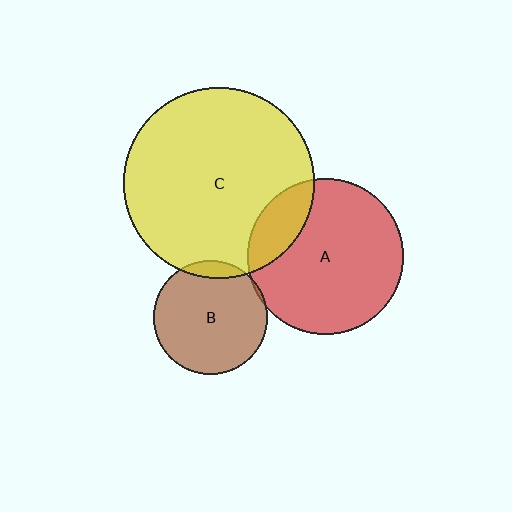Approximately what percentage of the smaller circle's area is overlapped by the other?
Approximately 20%.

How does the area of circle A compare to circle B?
Approximately 1.9 times.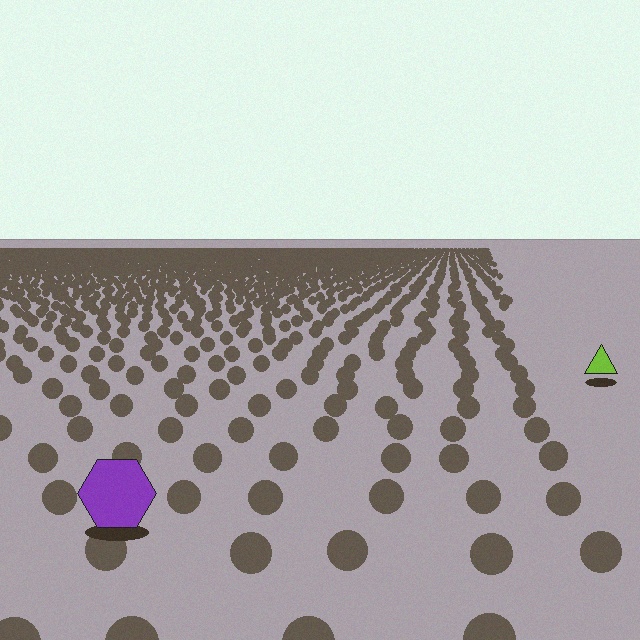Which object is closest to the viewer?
The purple hexagon is closest. The texture marks near it are larger and more spread out.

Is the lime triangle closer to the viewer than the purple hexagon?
No. The purple hexagon is closer — you can tell from the texture gradient: the ground texture is coarser near it.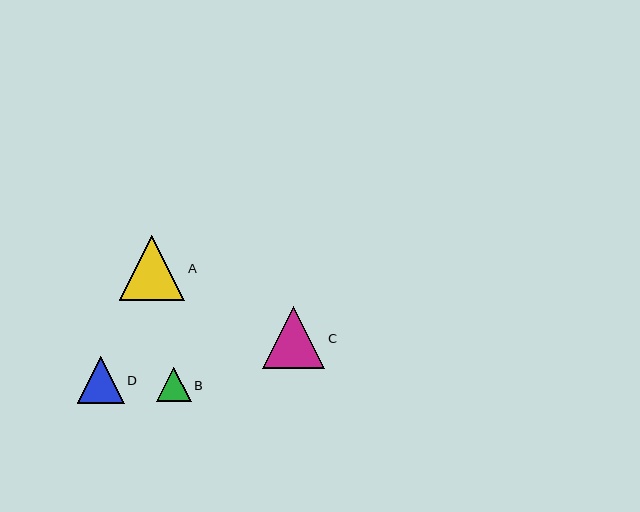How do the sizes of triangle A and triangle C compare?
Triangle A and triangle C are approximately the same size.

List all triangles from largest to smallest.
From largest to smallest: A, C, D, B.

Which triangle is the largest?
Triangle A is the largest with a size of approximately 65 pixels.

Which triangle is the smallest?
Triangle B is the smallest with a size of approximately 35 pixels.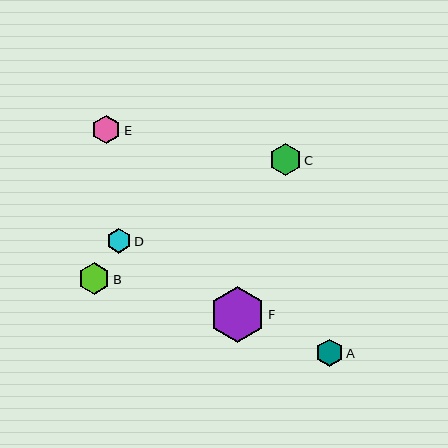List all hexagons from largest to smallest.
From largest to smallest: F, C, B, E, A, D.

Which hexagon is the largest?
Hexagon F is the largest with a size of approximately 56 pixels.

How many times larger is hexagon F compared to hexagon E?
Hexagon F is approximately 1.9 times the size of hexagon E.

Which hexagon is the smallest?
Hexagon D is the smallest with a size of approximately 25 pixels.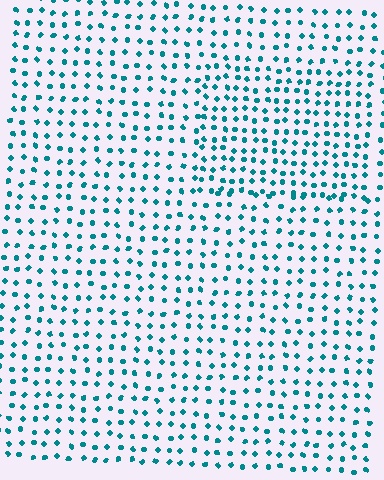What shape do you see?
I see a rectangle.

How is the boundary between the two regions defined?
The boundary is defined by a change in element density (approximately 1.5x ratio). All elements are the same color, size, and shape.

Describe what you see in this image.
The image contains small teal elements arranged at two different densities. A rectangle-shaped region is visible where the elements are more densely packed than the surrounding area.